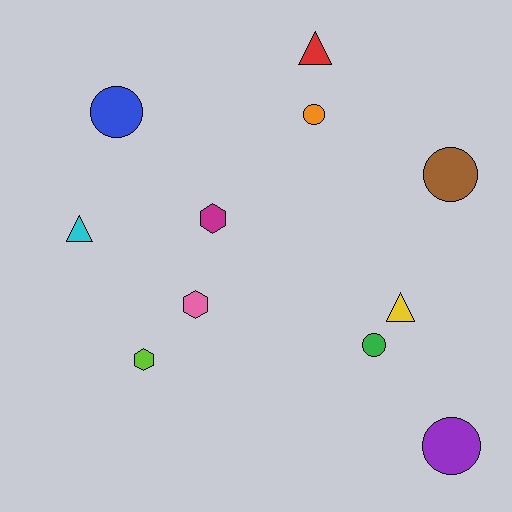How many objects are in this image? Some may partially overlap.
There are 11 objects.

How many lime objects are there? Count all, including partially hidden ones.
There is 1 lime object.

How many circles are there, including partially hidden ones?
There are 5 circles.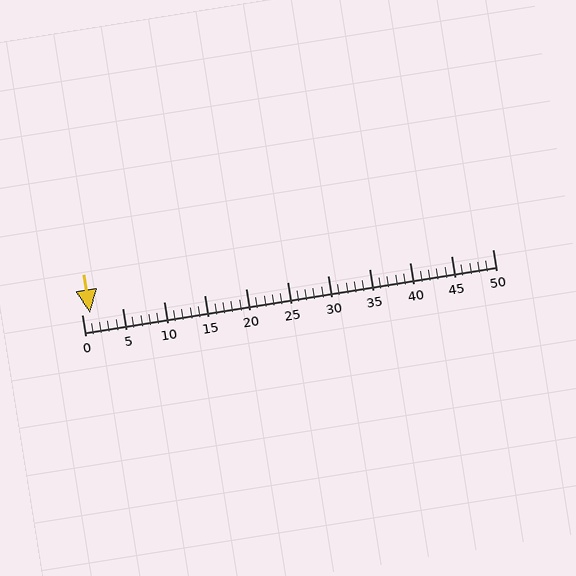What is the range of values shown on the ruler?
The ruler shows values from 0 to 50.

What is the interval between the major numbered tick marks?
The major tick marks are spaced 5 units apart.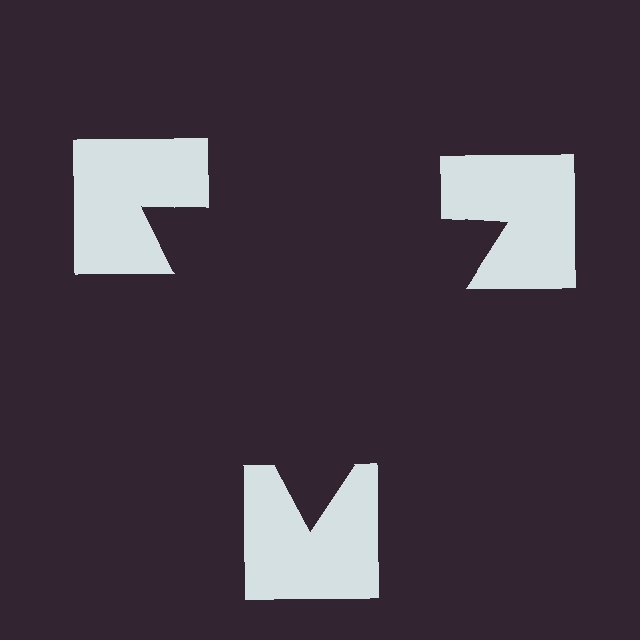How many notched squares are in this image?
There are 3 — one at each vertex of the illusory triangle.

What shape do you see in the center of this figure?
An illusory triangle — its edges are inferred from the aligned wedge cuts in the notched squares, not physically drawn.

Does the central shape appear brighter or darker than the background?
It typically appears slightly darker than the background, even though no actual brightness change is drawn.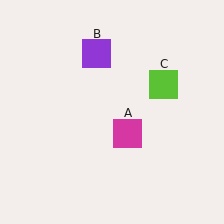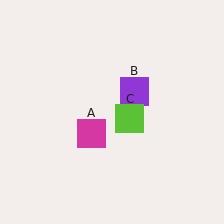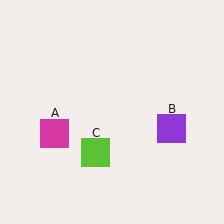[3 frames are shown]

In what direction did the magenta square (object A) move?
The magenta square (object A) moved left.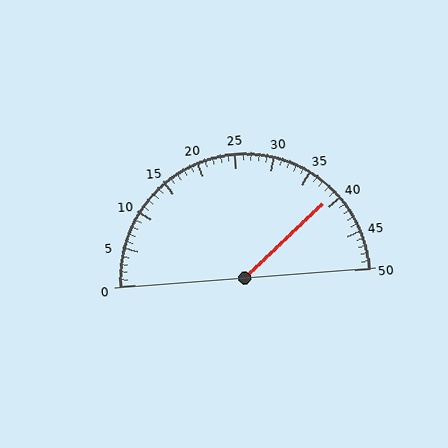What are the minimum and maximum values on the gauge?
The gauge ranges from 0 to 50.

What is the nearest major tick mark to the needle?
The nearest major tick mark is 40.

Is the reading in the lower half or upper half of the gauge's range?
The reading is in the upper half of the range (0 to 50).